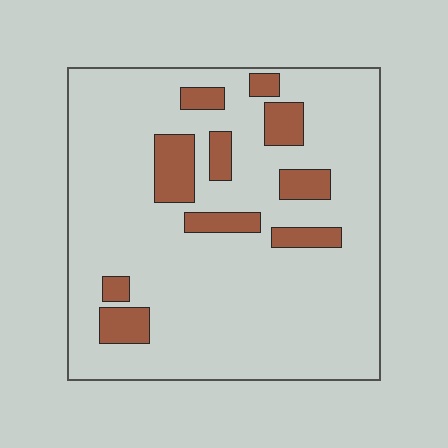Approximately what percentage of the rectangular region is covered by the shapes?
Approximately 15%.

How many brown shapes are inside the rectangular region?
10.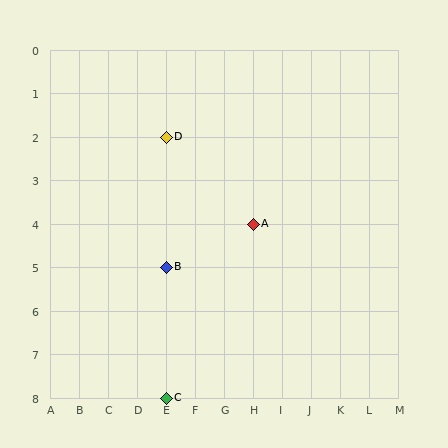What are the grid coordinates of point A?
Point A is at grid coordinates (H, 4).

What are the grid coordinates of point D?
Point D is at grid coordinates (E, 2).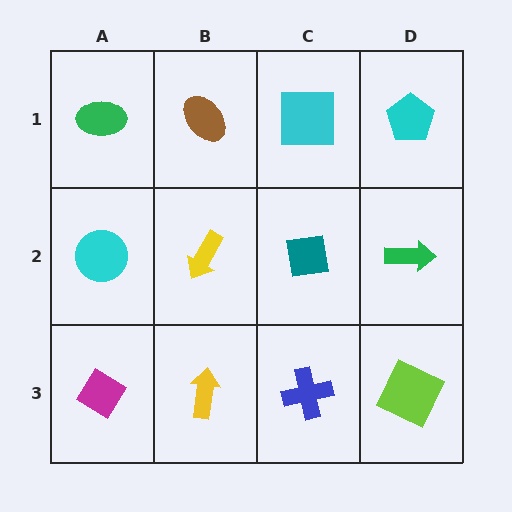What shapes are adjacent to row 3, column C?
A teal square (row 2, column C), a yellow arrow (row 3, column B), a lime square (row 3, column D).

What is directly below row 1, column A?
A cyan circle.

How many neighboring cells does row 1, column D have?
2.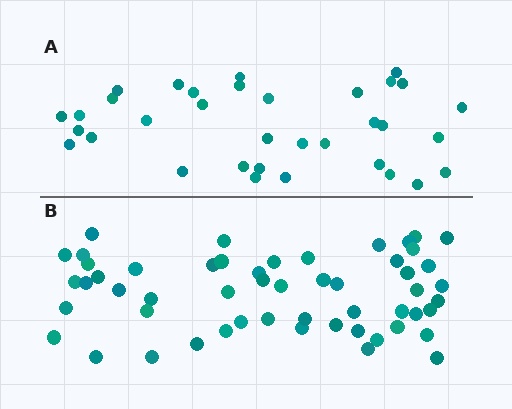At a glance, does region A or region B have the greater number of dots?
Region B (the bottom region) has more dots.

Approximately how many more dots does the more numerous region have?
Region B has approximately 20 more dots than region A.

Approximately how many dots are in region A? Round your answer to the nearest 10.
About 30 dots. (The exact count is 34, which rounds to 30.)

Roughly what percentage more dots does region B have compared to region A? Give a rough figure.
About 60% more.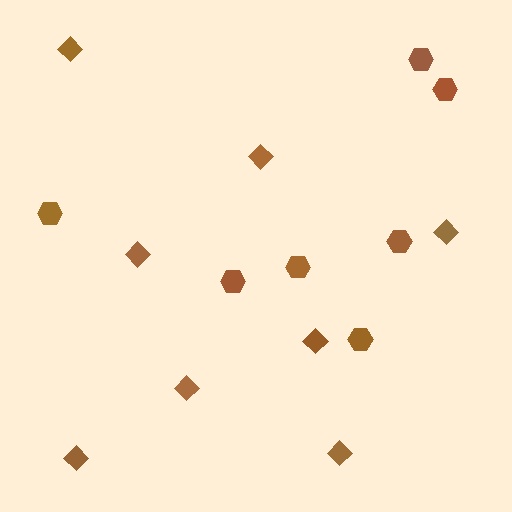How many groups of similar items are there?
There are 2 groups: one group of diamonds (8) and one group of hexagons (7).